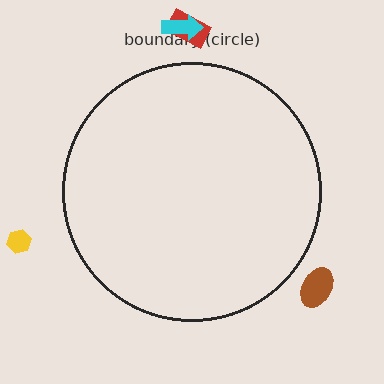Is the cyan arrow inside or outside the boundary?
Outside.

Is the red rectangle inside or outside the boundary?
Outside.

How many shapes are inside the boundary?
0 inside, 4 outside.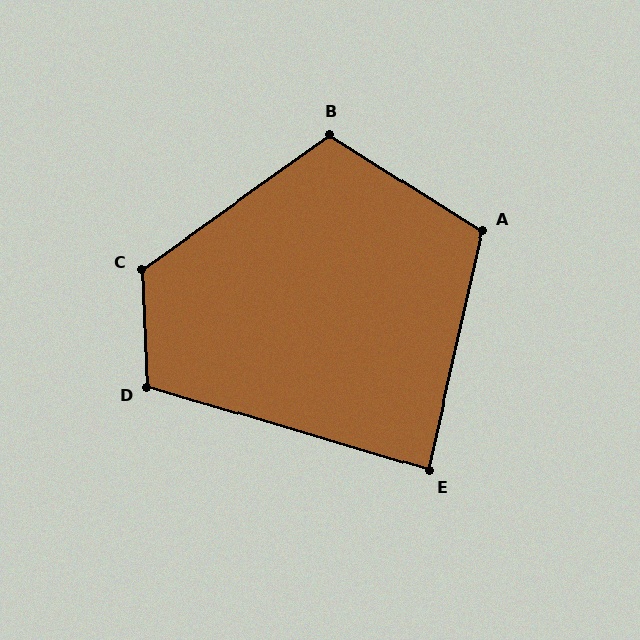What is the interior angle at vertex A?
Approximately 110 degrees (obtuse).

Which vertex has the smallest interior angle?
E, at approximately 86 degrees.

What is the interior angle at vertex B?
Approximately 112 degrees (obtuse).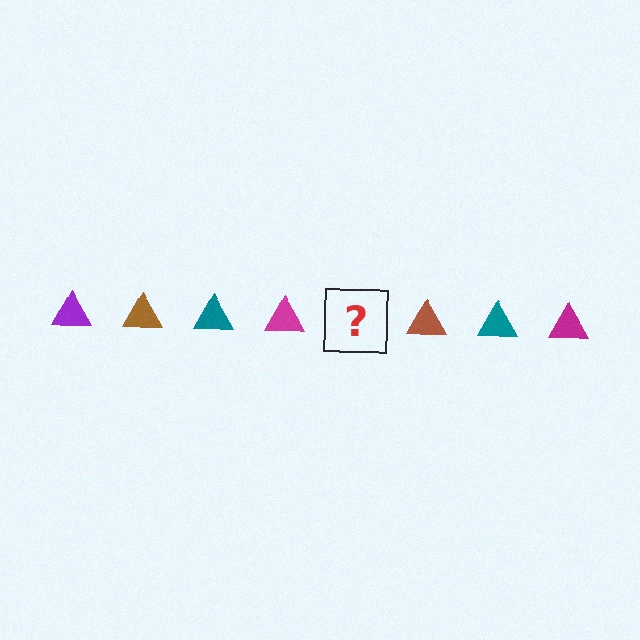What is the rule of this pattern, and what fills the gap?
The rule is that the pattern cycles through purple, brown, teal, magenta triangles. The gap should be filled with a purple triangle.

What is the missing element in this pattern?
The missing element is a purple triangle.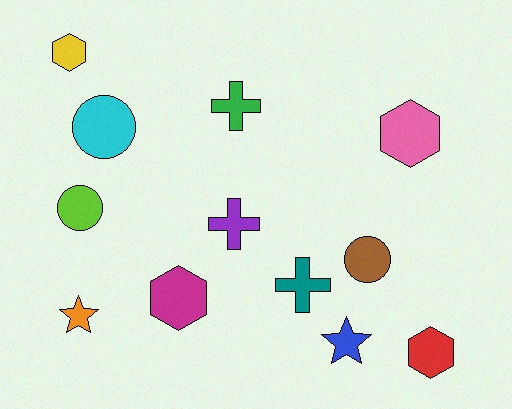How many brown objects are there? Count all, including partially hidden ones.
There is 1 brown object.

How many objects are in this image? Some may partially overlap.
There are 12 objects.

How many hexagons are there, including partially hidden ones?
There are 4 hexagons.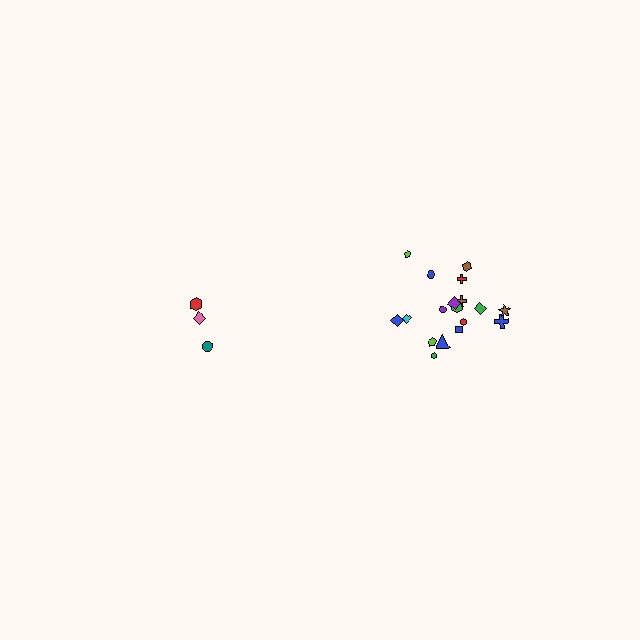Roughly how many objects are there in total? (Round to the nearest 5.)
Roughly 20 objects in total.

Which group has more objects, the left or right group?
The right group.